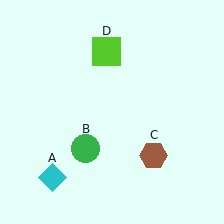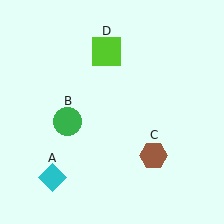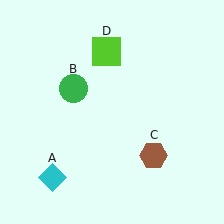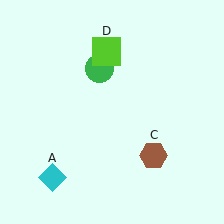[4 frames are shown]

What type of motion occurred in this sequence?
The green circle (object B) rotated clockwise around the center of the scene.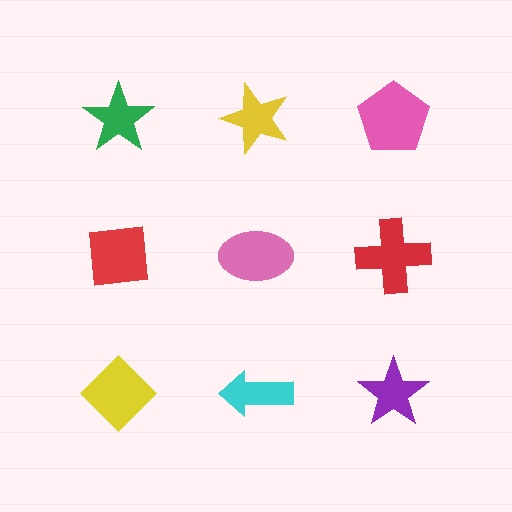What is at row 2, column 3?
A red cross.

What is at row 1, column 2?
A yellow star.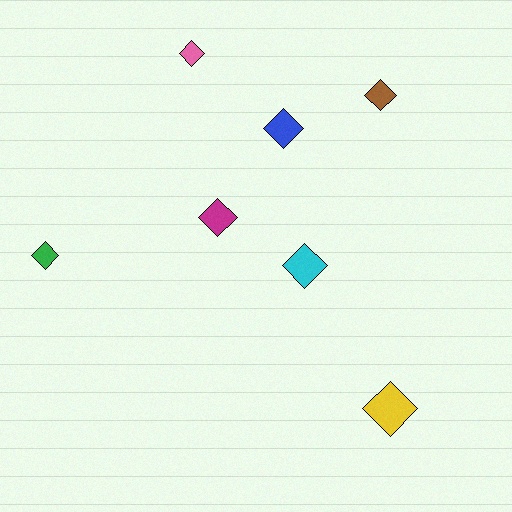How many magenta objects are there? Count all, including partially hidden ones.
There is 1 magenta object.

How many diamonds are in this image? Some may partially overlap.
There are 7 diamonds.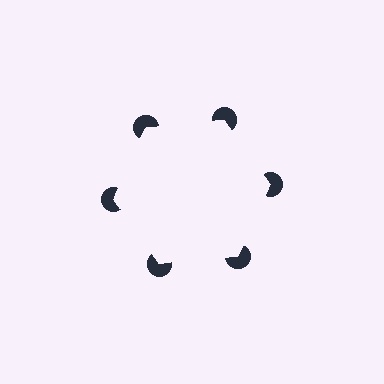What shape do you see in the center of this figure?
An illusory hexagon — its edges are inferred from the aligned wedge cuts in the pac-man discs, not physically drawn.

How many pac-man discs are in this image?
There are 6 — one at each vertex of the illusory hexagon.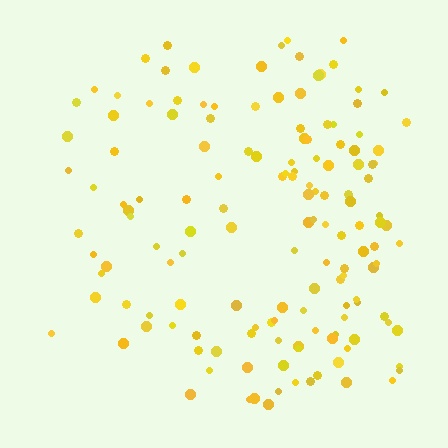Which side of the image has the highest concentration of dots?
The right.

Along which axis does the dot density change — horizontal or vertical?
Horizontal.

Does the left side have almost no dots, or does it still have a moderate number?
Still a moderate number, just noticeably fewer than the right.